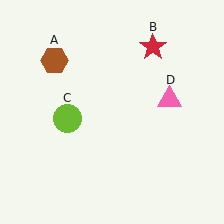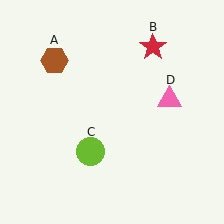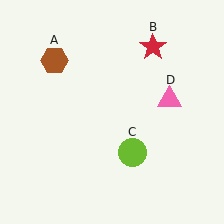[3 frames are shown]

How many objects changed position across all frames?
1 object changed position: lime circle (object C).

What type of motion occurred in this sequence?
The lime circle (object C) rotated counterclockwise around the center of the scene.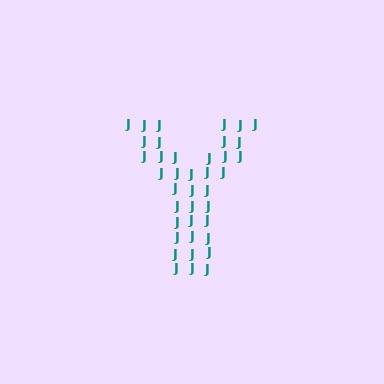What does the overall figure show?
The overall figure shows the letter Y.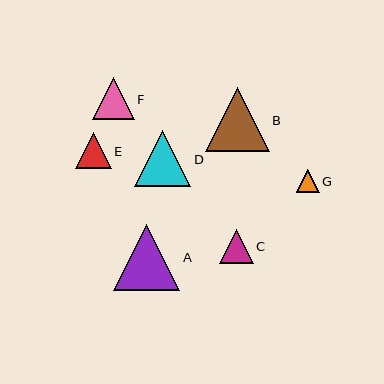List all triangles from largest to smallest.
From largest to smallest: A, B, D, F, E, C, G.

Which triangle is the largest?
Triangle A is the largest with a size of approximately 67 pixels.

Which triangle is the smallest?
Triangle G is the smallest with a size of approximately 23 pixels.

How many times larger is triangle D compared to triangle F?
Triangle D is approximately 1.3 times the size of triangle F.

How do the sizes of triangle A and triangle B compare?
Triangle A and triangle B are approximately the same size.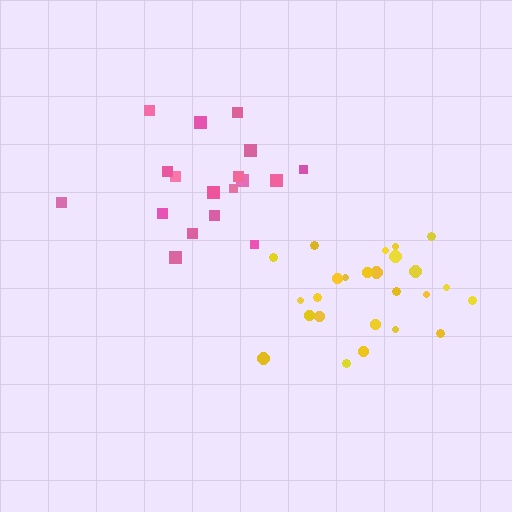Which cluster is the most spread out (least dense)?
Pink.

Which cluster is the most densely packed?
Yellow.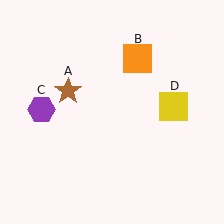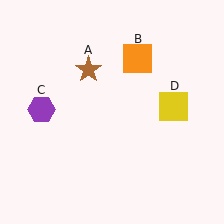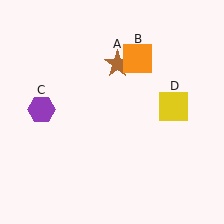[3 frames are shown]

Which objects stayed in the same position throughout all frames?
Orange square (object B) and purple hexagon (object C) and yellow square (object D) remained stationary.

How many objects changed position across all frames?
1 object changed position: brown star (object A).